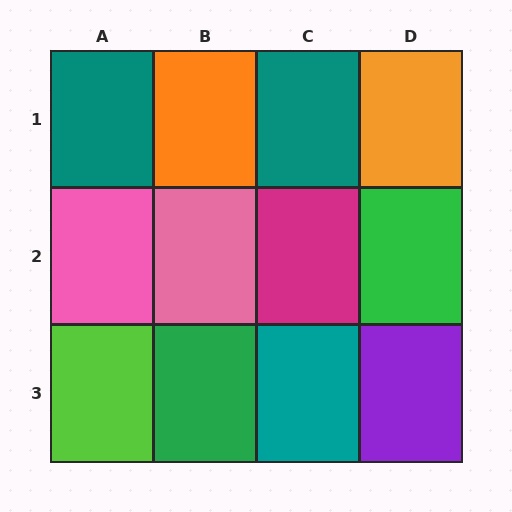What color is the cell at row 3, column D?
Purple.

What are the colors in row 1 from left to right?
Teal, orange, teal, orange.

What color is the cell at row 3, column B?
Green.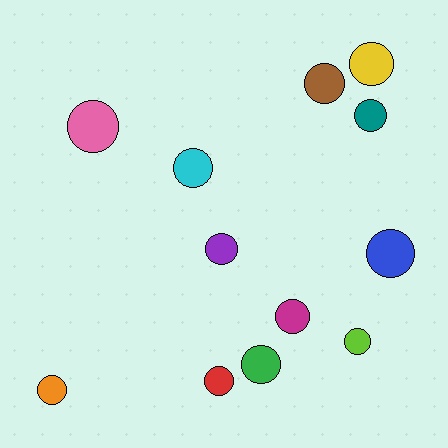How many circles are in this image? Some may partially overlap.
There are 12 circles.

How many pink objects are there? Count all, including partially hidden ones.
There is 1 pink object.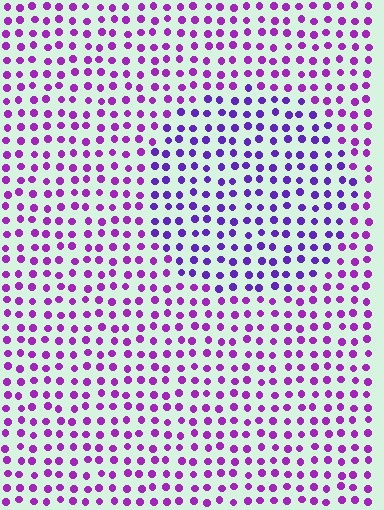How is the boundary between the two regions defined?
The boundary is defined purely by a slight shift in hue (about 27 degrees). Spacing, size, and orientation are identical on both sides.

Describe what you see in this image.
The image is filled with small purple elements in a uniform arrangement. A circle-shaped region is visible where the elements are tinted to a slightly different hue, forming a subtle color boundary.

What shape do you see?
I see a circle.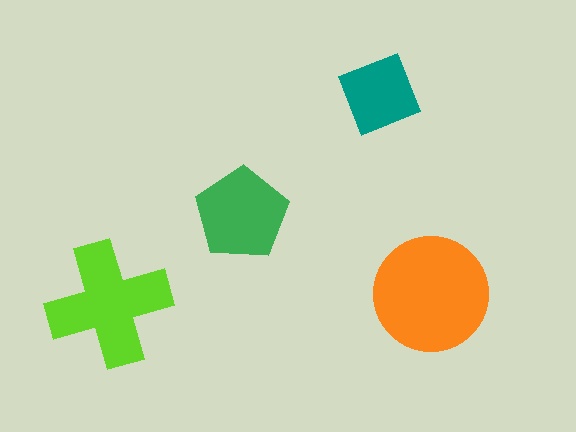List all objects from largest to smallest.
The orange circle, the lime cross, the green pentagon, the teal square.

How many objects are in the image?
There are 4 objects in the image.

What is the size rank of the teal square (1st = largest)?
4th.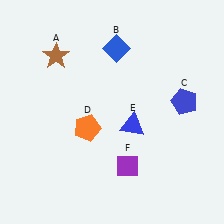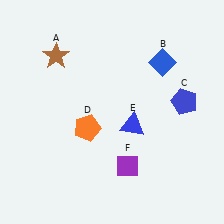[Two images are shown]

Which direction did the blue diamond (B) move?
The blue diamond (B) moved right.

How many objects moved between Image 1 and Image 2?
1 object moved between the two images.